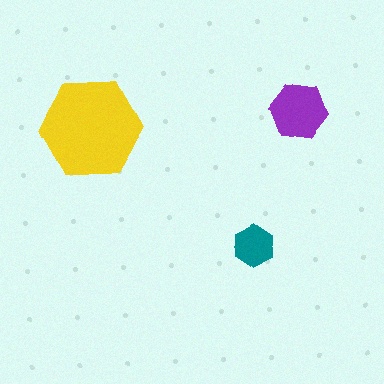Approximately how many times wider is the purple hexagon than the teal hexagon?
About 1.5 times wider.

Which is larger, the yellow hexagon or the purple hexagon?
The yellow one.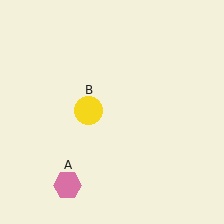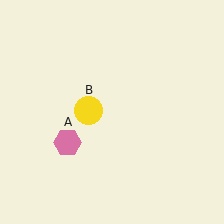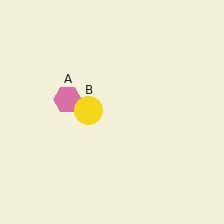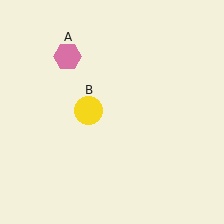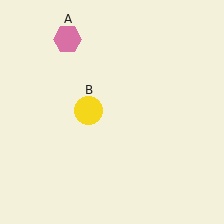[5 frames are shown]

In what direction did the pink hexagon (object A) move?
The pink hexagon (object A) moved up.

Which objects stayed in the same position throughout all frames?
Yellow circle (object B) remained stationary.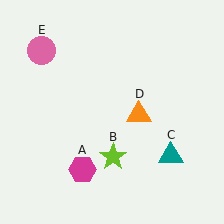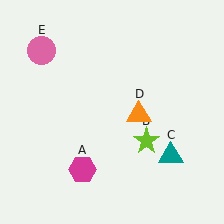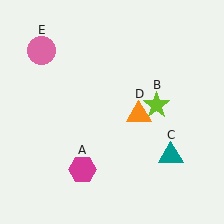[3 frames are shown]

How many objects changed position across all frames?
1 object changed position: lime star (object B).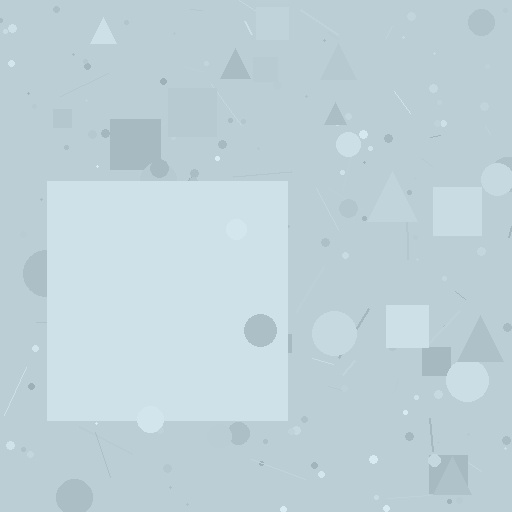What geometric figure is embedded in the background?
A square is embedded in the background.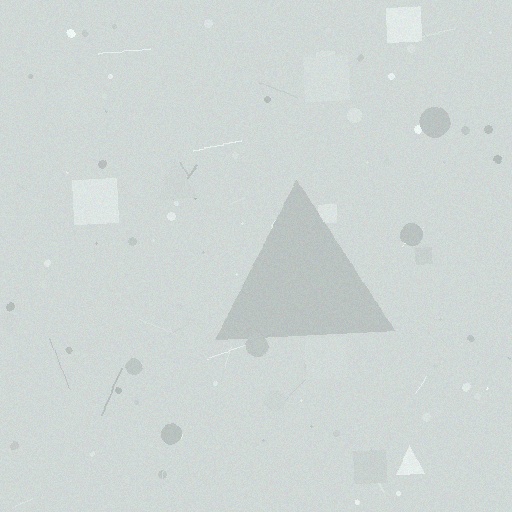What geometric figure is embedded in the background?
A triangle is embedded in the background.